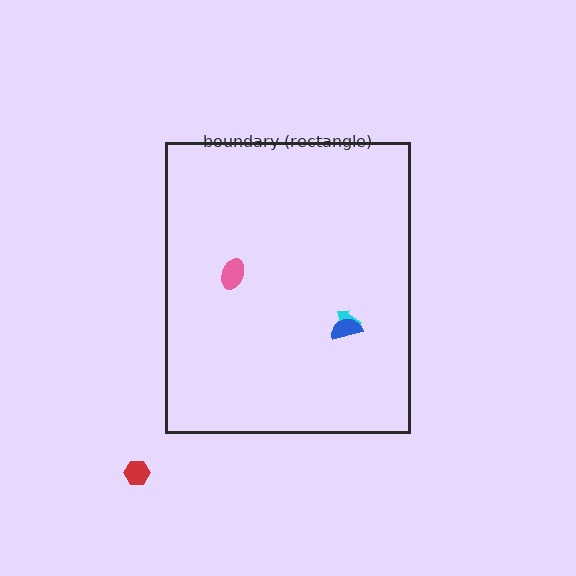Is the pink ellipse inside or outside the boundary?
Inside.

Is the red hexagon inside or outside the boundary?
Outside.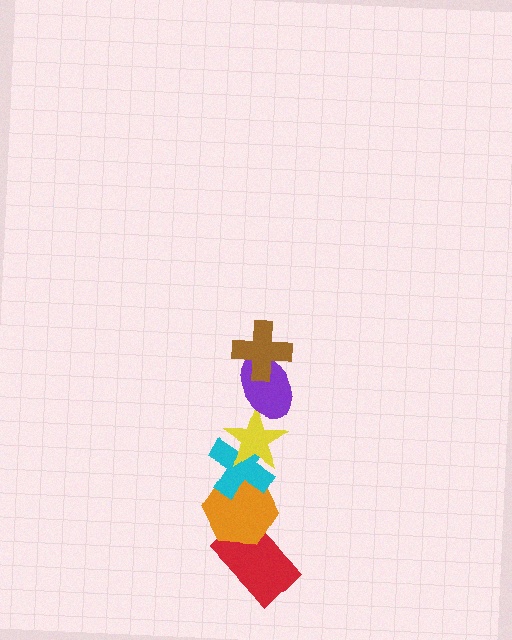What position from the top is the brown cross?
The brown cross is 1st from the top.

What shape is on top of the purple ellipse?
The brown cross is on top of the purple ellipse.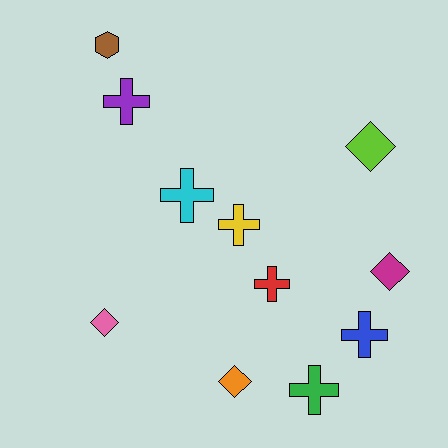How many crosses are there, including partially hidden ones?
There are 6 crosses.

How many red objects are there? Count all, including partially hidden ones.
There is 1 red object.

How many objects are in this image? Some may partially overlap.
There are 11 objects.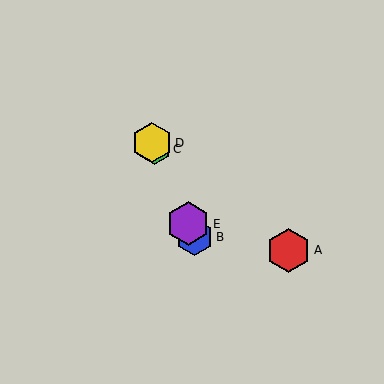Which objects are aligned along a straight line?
Objects B, C, D, E are aligned along a straight line.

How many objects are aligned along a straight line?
4 objects (B, C, D, E) are aligned along a straight line.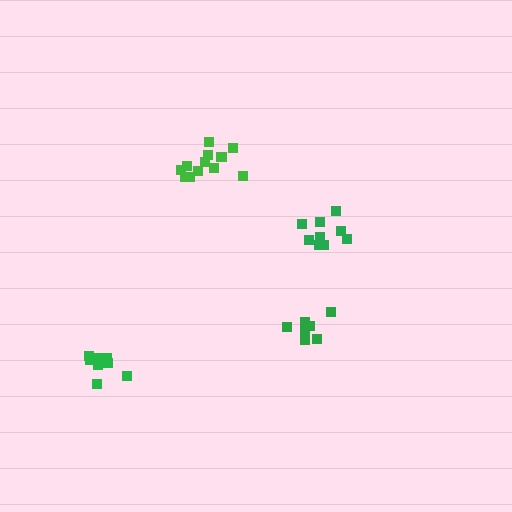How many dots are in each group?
Group 1: 9 dots, Group 2: 9 dots, Group 3: 7 dots, Group 4: 12 dots (37 total).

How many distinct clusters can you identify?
There are 4 distinct clusters.